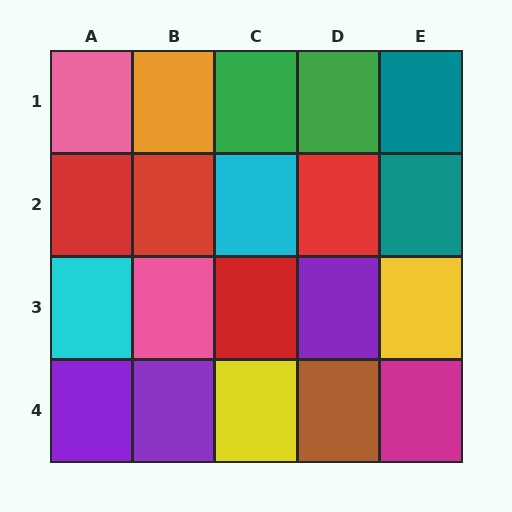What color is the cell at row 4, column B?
Purple.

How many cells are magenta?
1 cell is magenta.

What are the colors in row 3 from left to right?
Cyan, pink, red, purple, yellow.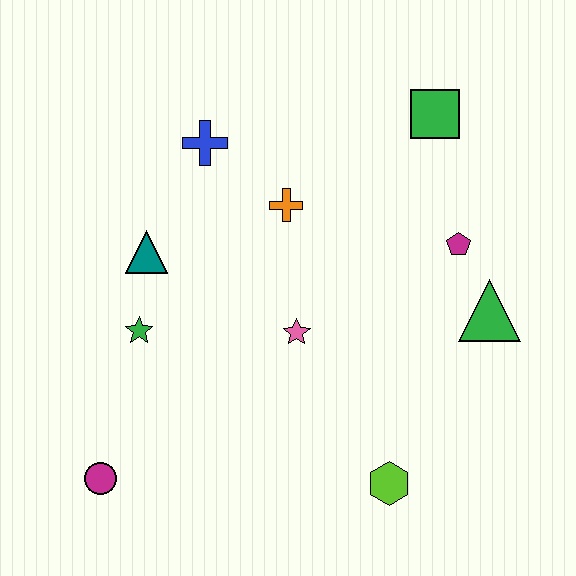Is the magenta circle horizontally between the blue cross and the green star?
No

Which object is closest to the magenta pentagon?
The green triangle is closest to the magenta pentagon.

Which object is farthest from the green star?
The green square is farthest from the green star.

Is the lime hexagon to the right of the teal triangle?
Yes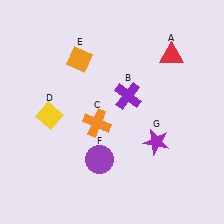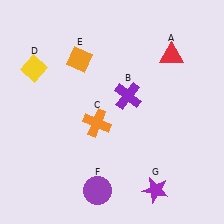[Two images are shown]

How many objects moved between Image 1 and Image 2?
3 objects moved between the two images.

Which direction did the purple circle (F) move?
The purple circle (F) moved down.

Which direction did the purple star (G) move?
The purple star (G) moved down.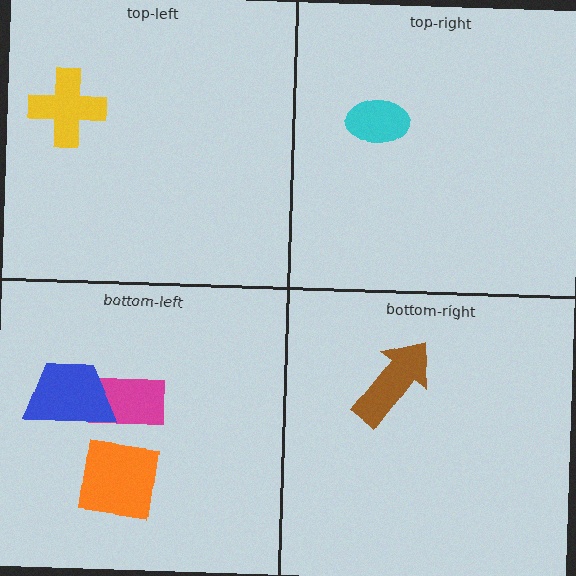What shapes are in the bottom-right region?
The brown arrow.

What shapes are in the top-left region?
The yellow cross.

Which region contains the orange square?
The bottom-left region.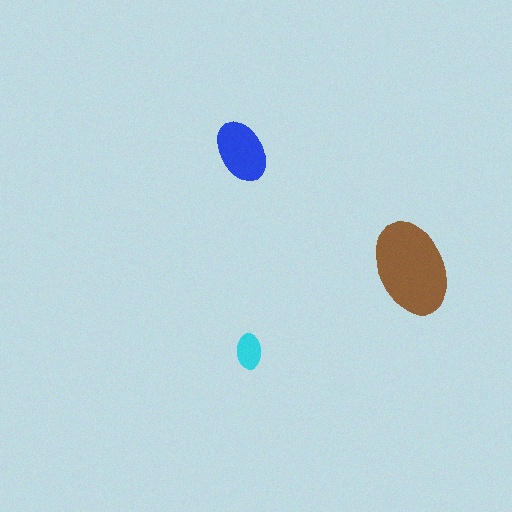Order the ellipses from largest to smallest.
the brown one, the blue one, the cyan one.